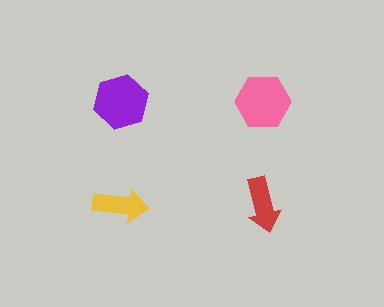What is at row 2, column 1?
A yellow arrow.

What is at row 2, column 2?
A red arrow.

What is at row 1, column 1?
A purple hexagon.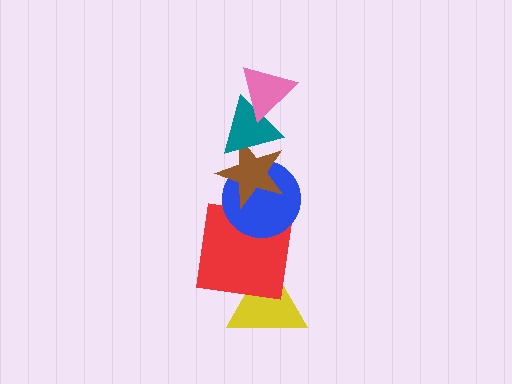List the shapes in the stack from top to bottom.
From top to bottom: the pink triangle, the teal triangle, the brown star, the blue circle, the red square, the yellow triangle.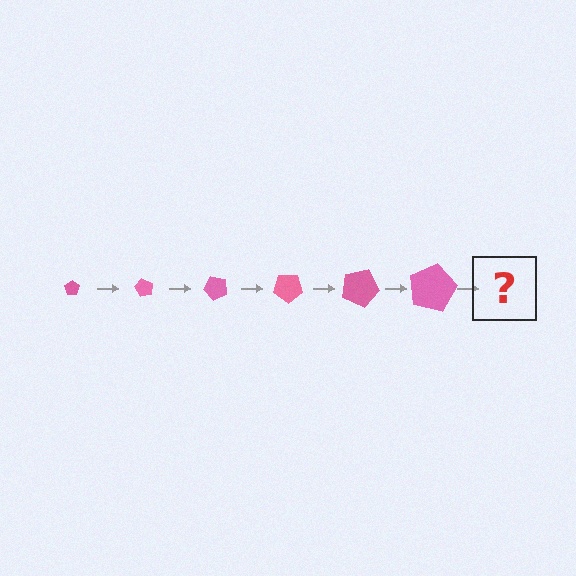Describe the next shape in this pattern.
It should be a pentagon, larger than the previous one and rotated 360 degrees from the start.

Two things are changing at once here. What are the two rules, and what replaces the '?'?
The two rules are that the pentagon grows larger each step and it rotates 60 degrees each step. The '?' should be a pentagon, larger than the previous one and rotated 360 degrees from the start.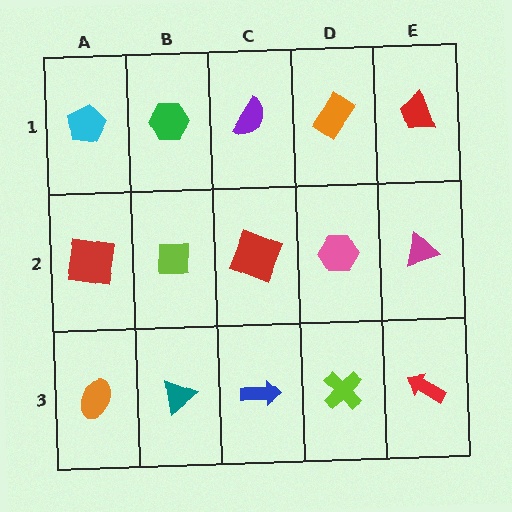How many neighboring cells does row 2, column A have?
3.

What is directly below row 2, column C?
A blue arrow.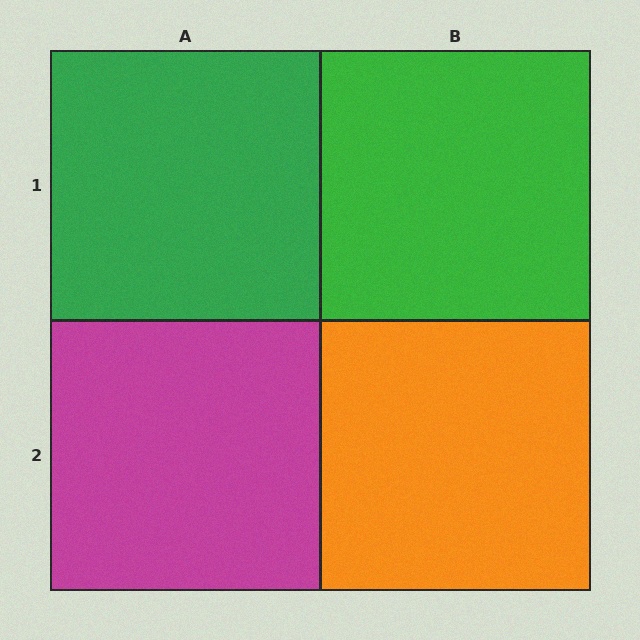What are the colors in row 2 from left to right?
Magenta, orange.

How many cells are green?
2 cells are green.